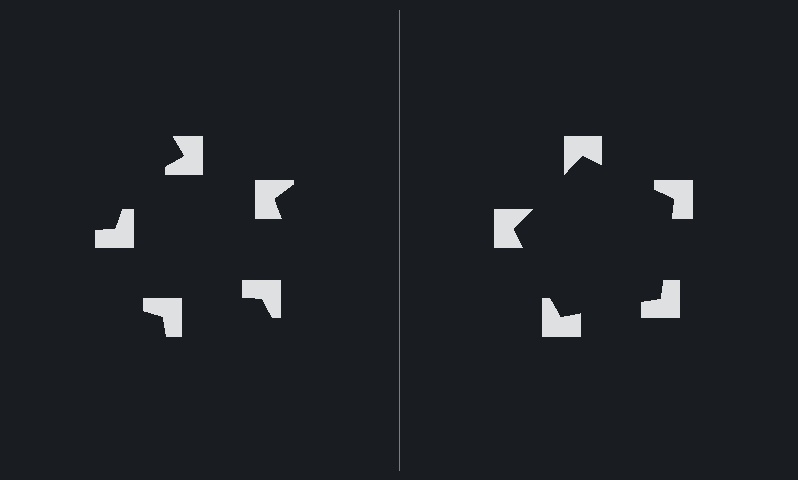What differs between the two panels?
The notched squares are positioned identically on both sides; only the wedge orientations differ. On the right they align to a pentagon; on the left they are misaligned.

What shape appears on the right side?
An illusory pentagon.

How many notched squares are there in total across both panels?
10 — 5 on each side.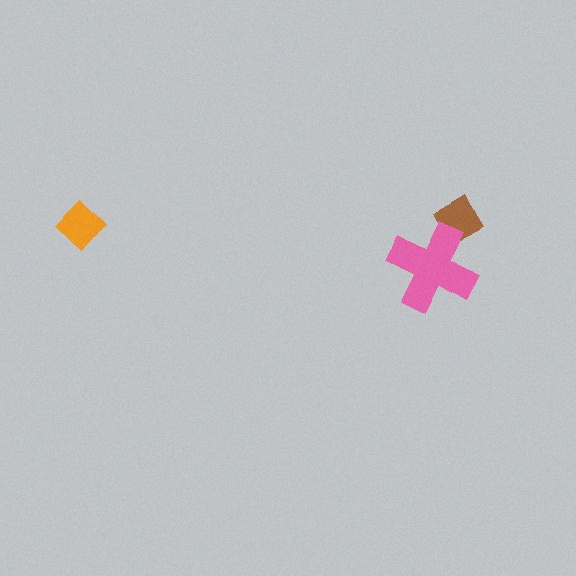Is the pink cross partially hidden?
No, no other shape covers it.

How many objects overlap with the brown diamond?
1 object overlaps with the brown diamond.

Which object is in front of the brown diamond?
The pink cross is in front of the brown diamond.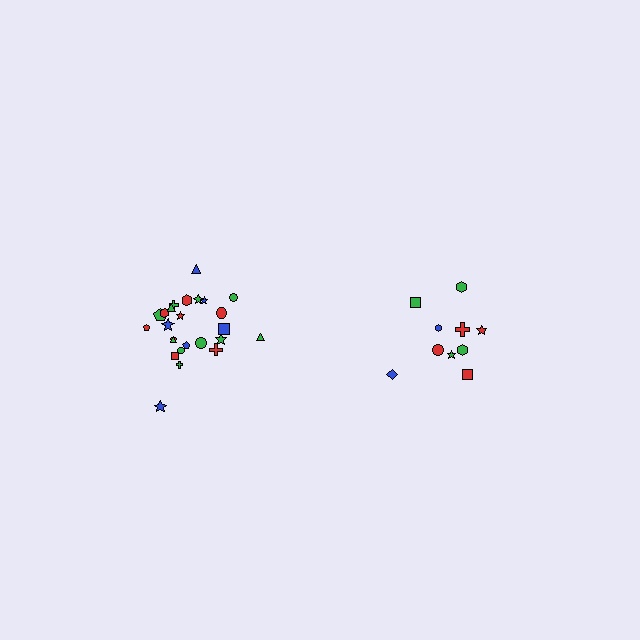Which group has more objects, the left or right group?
The left group.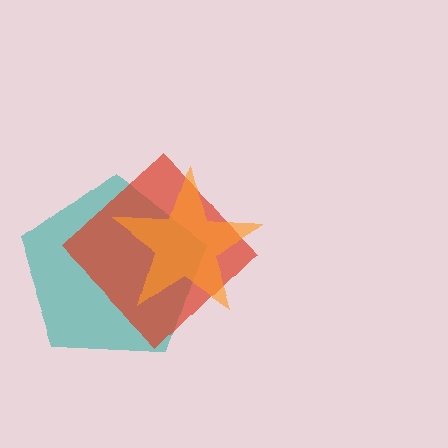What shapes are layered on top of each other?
The layered shapes are: a teal pentagon, a red diamond, an orange star.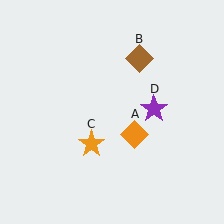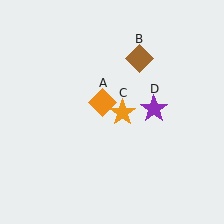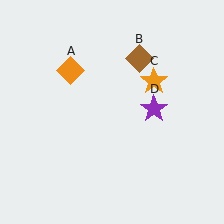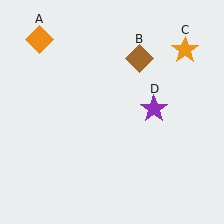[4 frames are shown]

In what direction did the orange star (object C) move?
The orange star (object C) moved up and to the right.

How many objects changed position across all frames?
2 objects changed position: orange diamond (object A), orange star (object C).